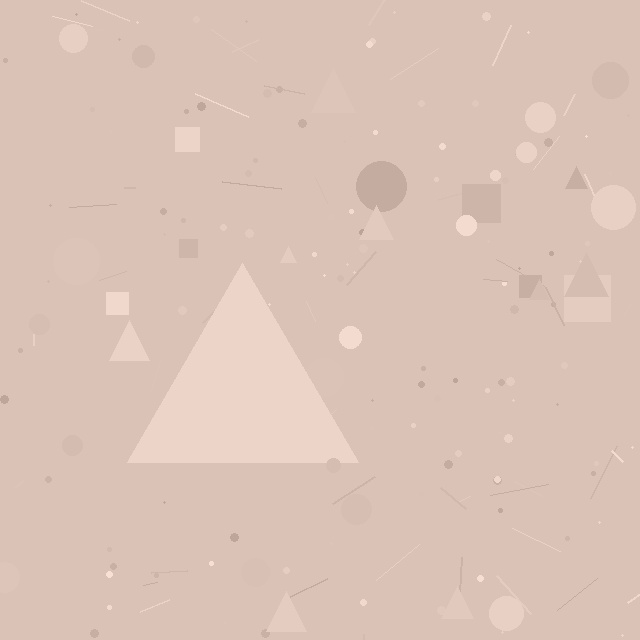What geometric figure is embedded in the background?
A triangle is embedded in the background.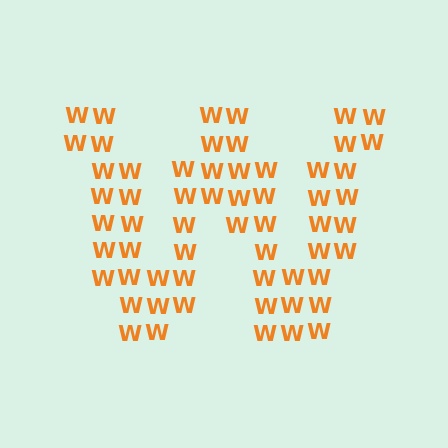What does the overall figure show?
The overall figure shows the letter W.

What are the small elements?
The small elements are letter W's.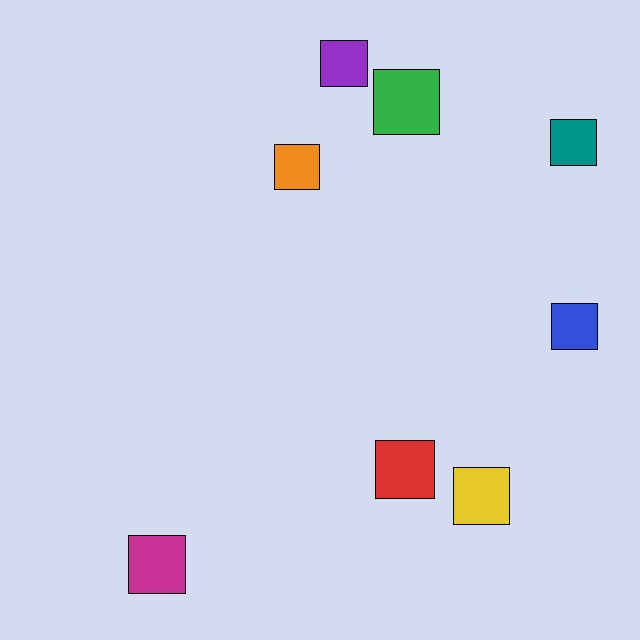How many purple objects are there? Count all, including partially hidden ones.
There is 1 purple object.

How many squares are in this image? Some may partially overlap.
There are 8 squares.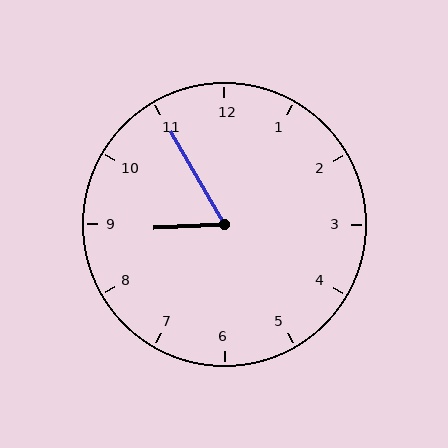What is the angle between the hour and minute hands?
Approximately 62 degrees.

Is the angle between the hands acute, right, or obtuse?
It is acute.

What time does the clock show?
8:55.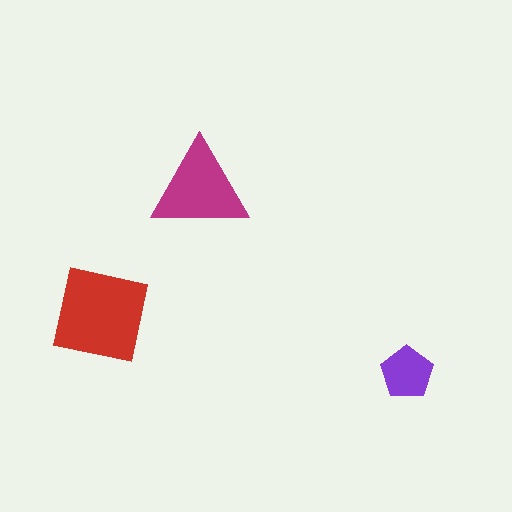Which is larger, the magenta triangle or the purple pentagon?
The magenta triangle.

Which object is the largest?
The red square.